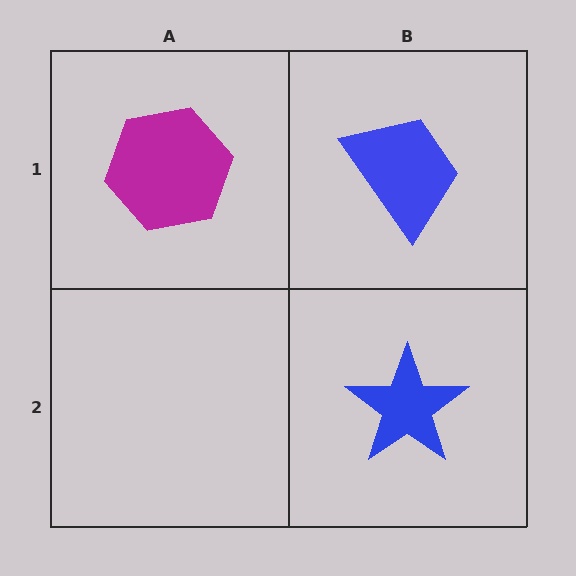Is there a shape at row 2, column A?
No, that cell is empty.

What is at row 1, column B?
A blue trapezoid.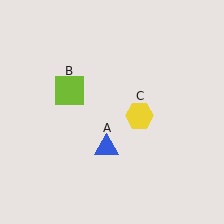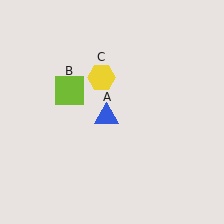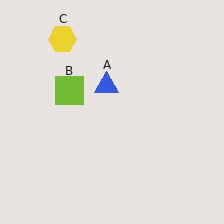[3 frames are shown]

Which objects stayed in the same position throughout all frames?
Lime square (object B) remained stationary.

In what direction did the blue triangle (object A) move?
The blue triangle (object A) moved up.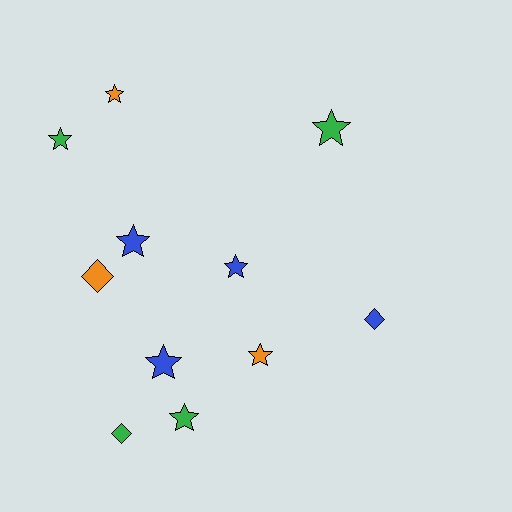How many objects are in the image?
There are 11 objects.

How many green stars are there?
There are 3 green stars.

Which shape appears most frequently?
Star, with 8 objects.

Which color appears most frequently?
Green, with 4 objects.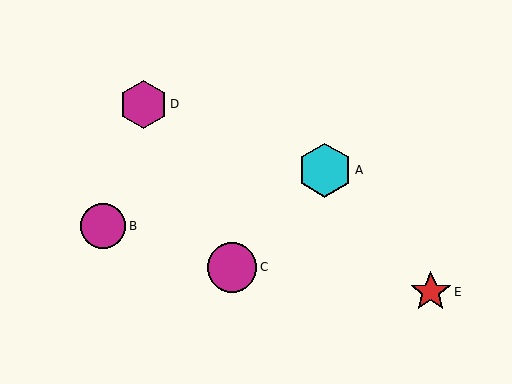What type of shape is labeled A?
Shape A is a cyan hexagon.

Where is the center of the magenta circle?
The center of the magenta circle is at (103, 226).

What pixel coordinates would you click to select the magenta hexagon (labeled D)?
Click at (144, 104) to select the magenta hexagon D.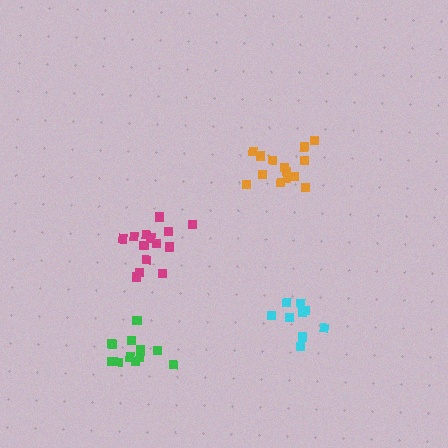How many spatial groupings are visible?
There are 4 spatial groupings.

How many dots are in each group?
Group 1: 14 dots, Group 2: 15 dots, Group 3: 12 dots, Group 4: 9 dots (50 total).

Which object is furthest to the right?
The cyan cluster is rightmost.